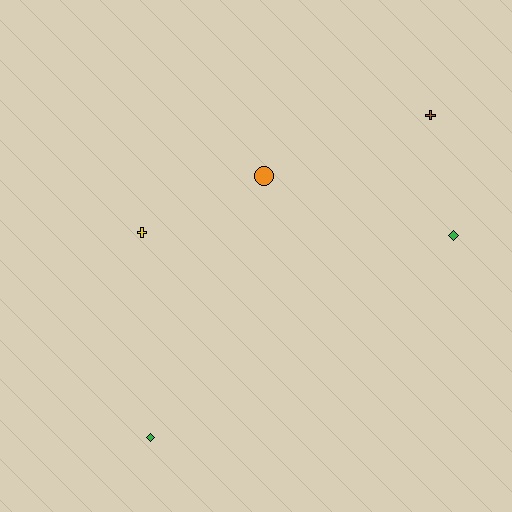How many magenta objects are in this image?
There are no magenta objects.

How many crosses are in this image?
There are 2 crosses.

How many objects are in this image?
There are 5 objects.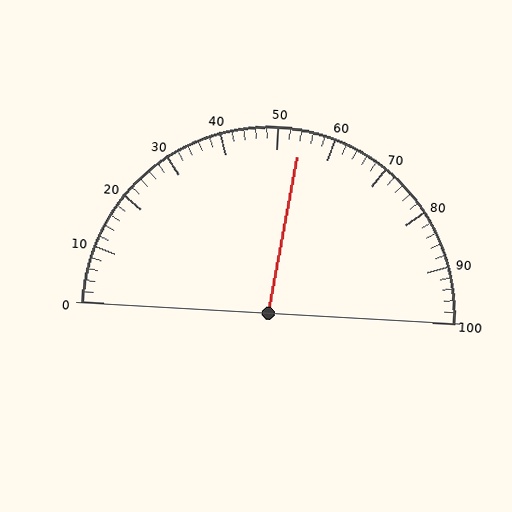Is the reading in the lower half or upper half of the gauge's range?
The reading is in the upper half of the range (0 to 100).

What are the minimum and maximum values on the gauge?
The gauge ranges from 0 to 100.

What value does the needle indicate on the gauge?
The needle indicates approximately 54.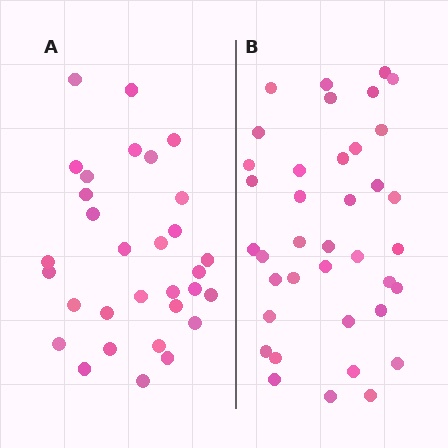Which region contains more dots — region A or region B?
Region B (the right region) has more dots.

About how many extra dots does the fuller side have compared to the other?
Region B has roughly 8 or so more dots than region A.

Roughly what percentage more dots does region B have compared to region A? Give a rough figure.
About 25% more.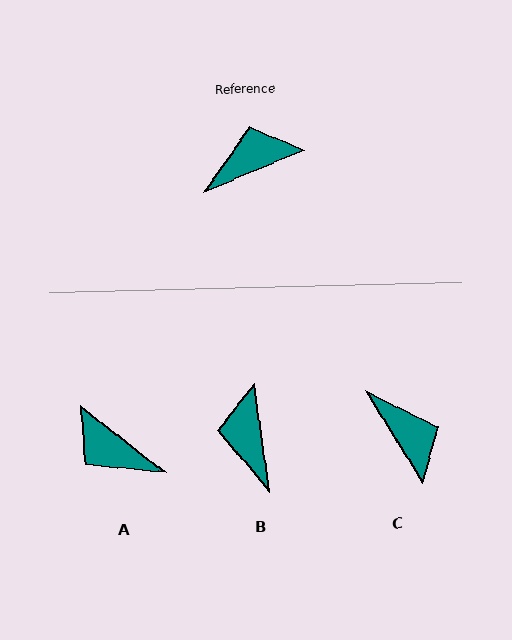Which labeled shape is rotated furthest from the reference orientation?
A, about 119 degrees away.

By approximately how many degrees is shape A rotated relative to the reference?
Approximately 119 degrees counter-clockwise.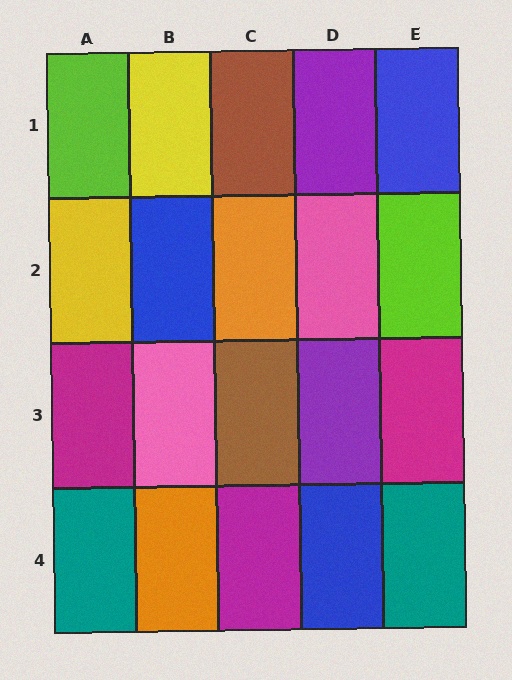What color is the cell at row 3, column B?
Pink.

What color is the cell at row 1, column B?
Yellow.